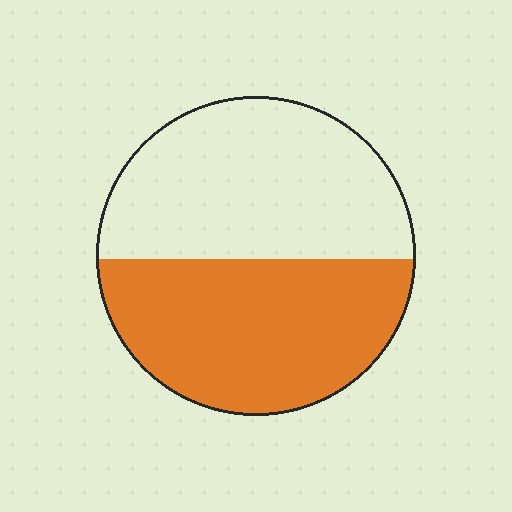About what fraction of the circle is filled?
About one half (1/2).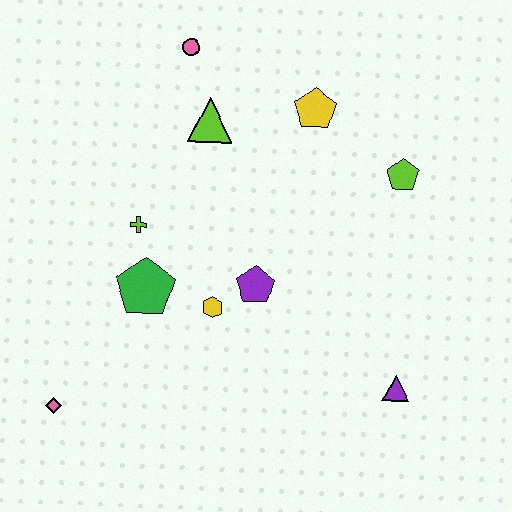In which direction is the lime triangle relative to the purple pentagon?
The lime triangle is above the purple pentagon.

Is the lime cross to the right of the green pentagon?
No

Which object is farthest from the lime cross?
The purple triangle is farthest from the lime cross.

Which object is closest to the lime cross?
The green pentagon is closest to the lime cross.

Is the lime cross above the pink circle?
No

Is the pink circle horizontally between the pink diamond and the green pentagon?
No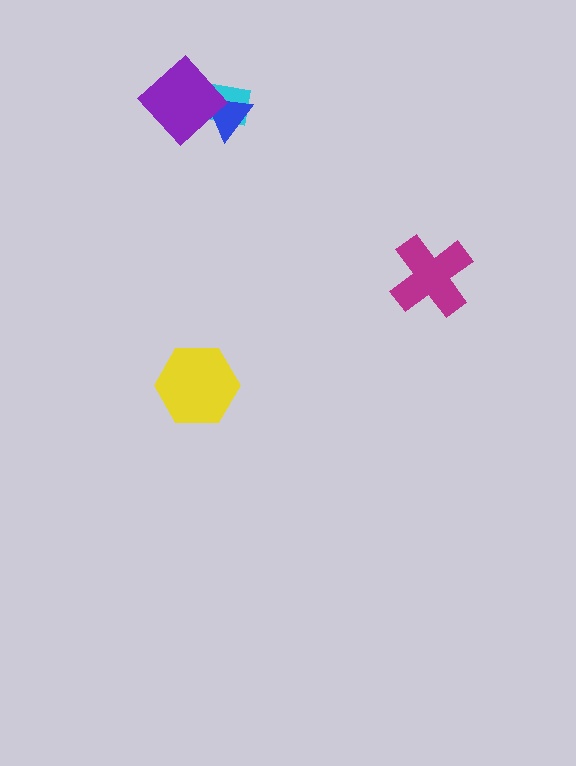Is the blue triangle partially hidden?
Yes, it is partially covered by another shape.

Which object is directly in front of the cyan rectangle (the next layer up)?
The blue triangle is directly in front of the cyan rectangle.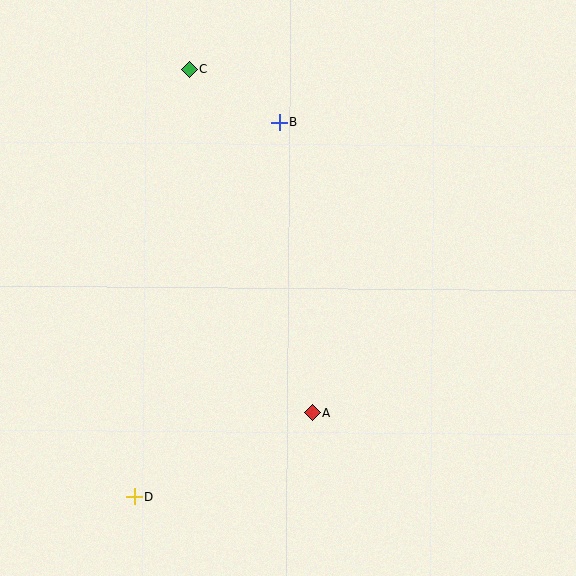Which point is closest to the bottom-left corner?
Point D is closest to the bottom-left corner.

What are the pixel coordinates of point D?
Point D is at (134, 497).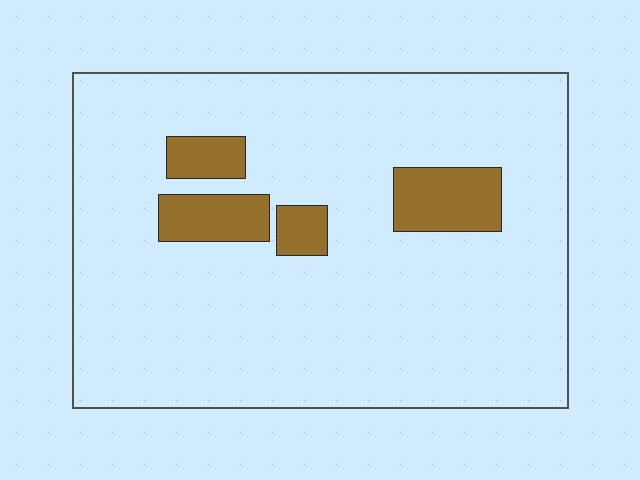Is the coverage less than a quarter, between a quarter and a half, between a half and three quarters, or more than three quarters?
Less than a quarter.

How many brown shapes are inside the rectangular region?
4.